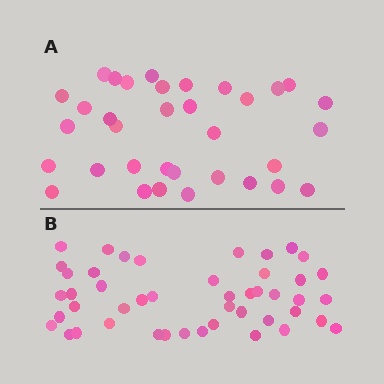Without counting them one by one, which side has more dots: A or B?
Region B (the bottom region) has more dots.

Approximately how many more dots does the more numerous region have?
Region B has roughly 12 or so more dots than region A.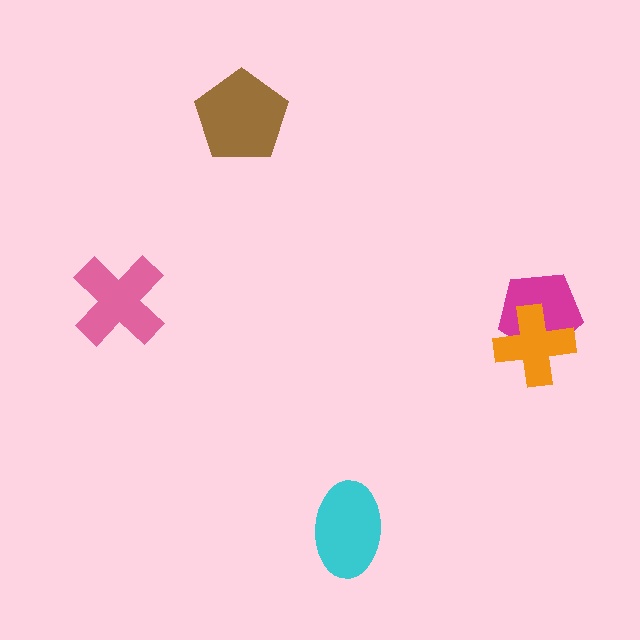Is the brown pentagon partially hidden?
No, no other shape covers it.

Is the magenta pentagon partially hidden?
Yes, it is partially covered by another shape.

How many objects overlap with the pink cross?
0 objects overlap with the pink cross.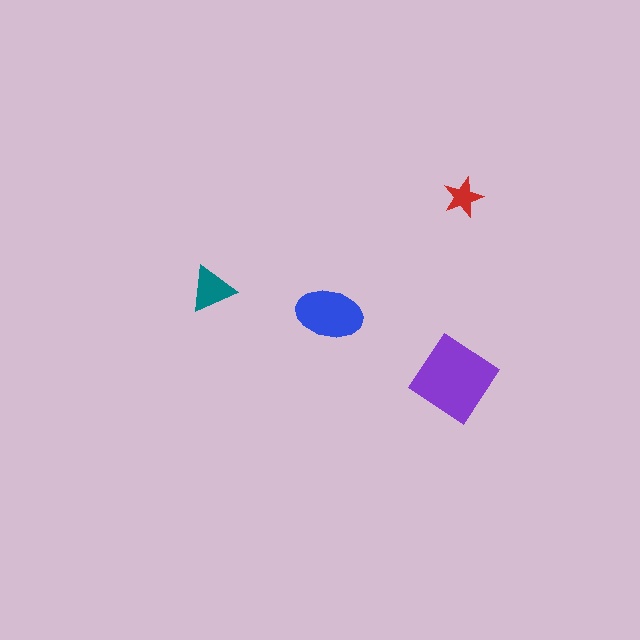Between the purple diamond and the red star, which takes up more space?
The purple diamond.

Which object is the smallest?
The red star.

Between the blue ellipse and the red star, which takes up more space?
The blue ellipse.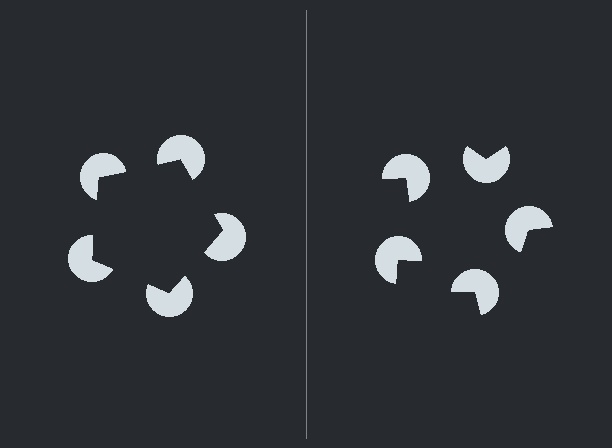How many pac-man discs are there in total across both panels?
10 — 5 on each side.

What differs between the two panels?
The pac-man discs are positioned identically on both sides; only the wedge orientations differ. On the left they align to a pentagon; on the right they are misaligned.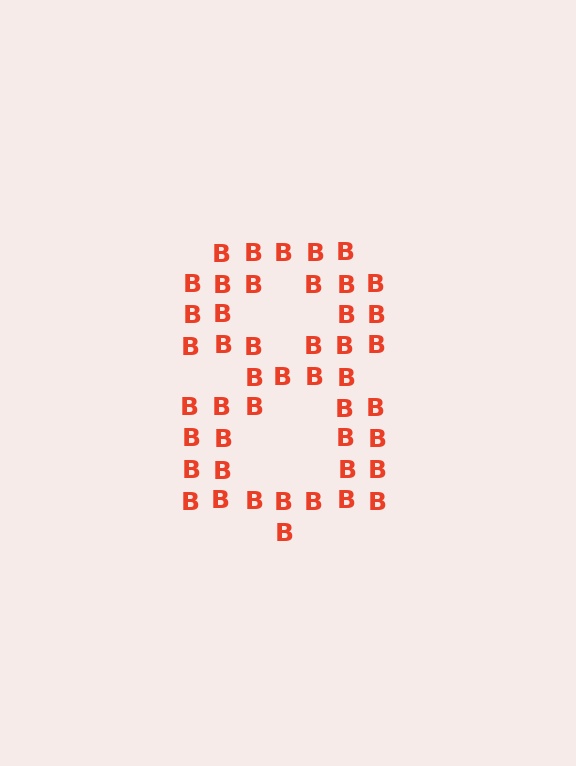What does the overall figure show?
The overall figure shows the digit 8.